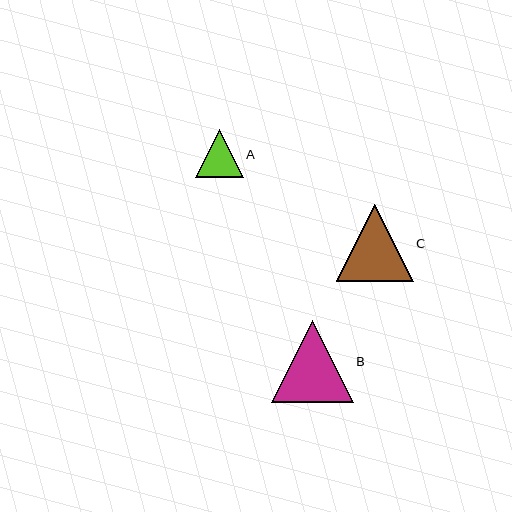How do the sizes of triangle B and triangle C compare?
Triangle B and triangle C are approximately the same size.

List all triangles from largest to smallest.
From largest to smallest: B, C, A.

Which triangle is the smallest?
Triangle A is the smallest with a size of approximately 48 pixels.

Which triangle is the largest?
Triangle B is the largest with a size of approximately 82 pixels.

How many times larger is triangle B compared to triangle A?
Triangle B is approximately 1.7 times the size of triangle A.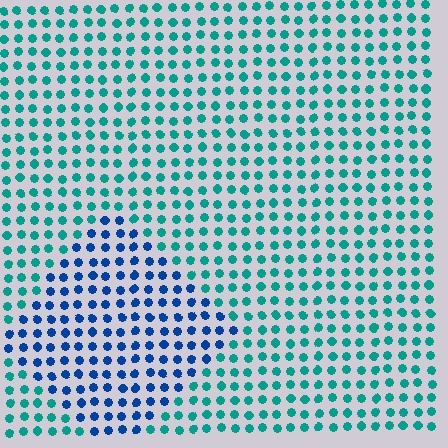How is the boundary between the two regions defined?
The boundary is defined purely by a slight shift in hue (about 43 degrees). Spacing, size, and orientation are identical on both sides.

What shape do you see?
I see a diamond.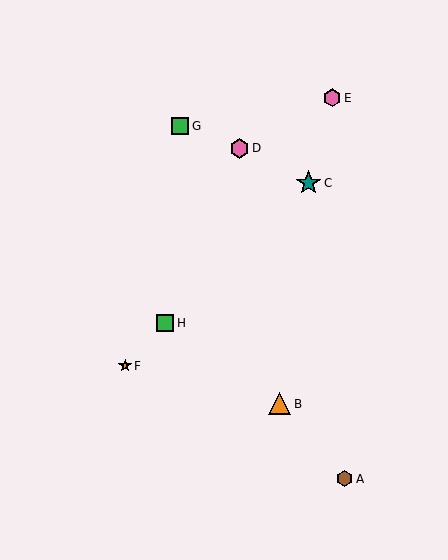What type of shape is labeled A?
Shape A is a brown hexagon.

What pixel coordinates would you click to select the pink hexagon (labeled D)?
Click at (240, 148) to select the pink hexagon D.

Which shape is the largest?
The teal star (labeled C) is the largest.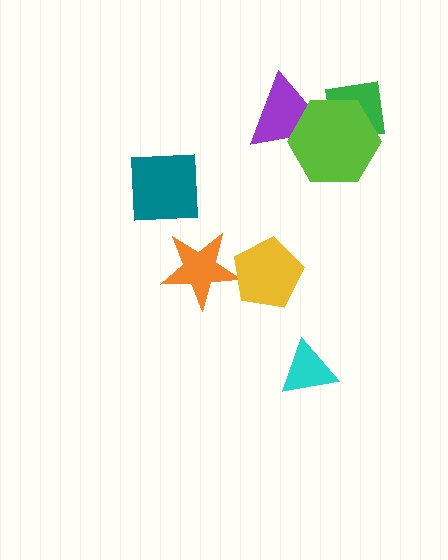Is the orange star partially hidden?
Yes, it is partially covered by another shape.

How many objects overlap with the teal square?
0 objects overlap with the teal square.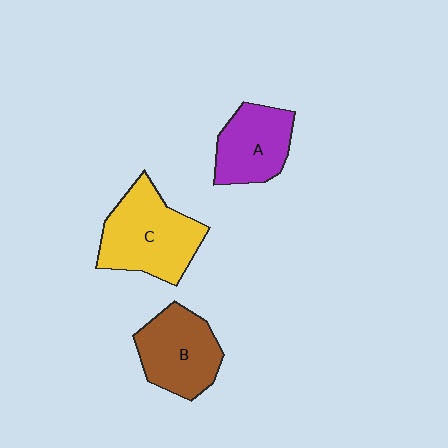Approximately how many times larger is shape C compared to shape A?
Approximately 1.4 times.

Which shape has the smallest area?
Shape A (purple).